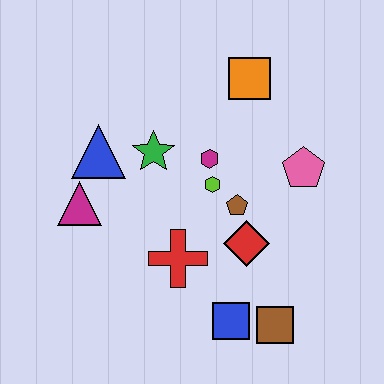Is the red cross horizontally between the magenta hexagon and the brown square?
No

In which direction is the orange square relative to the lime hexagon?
The orange square is above the lime hexagon.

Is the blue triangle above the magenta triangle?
Yes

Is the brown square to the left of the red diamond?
No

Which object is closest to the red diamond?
The brown pentagon is closest to the red diamond.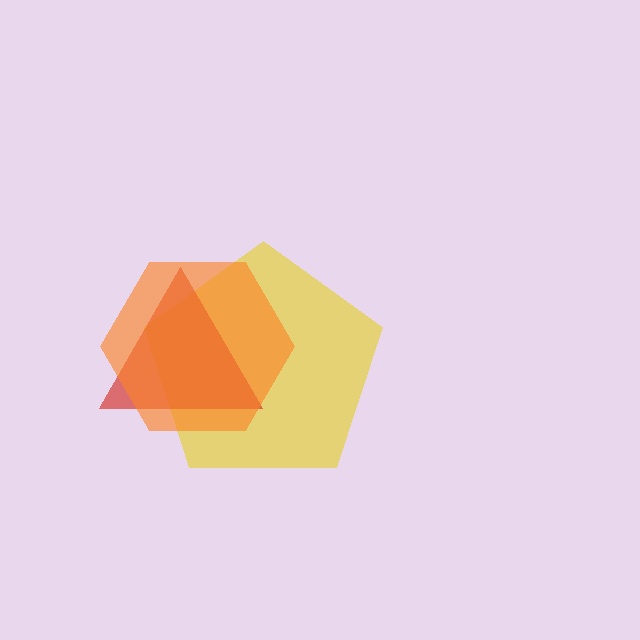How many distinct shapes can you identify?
There are 3 distinct shapes: a yellow pentagon, a red triangle, an orange hexagon.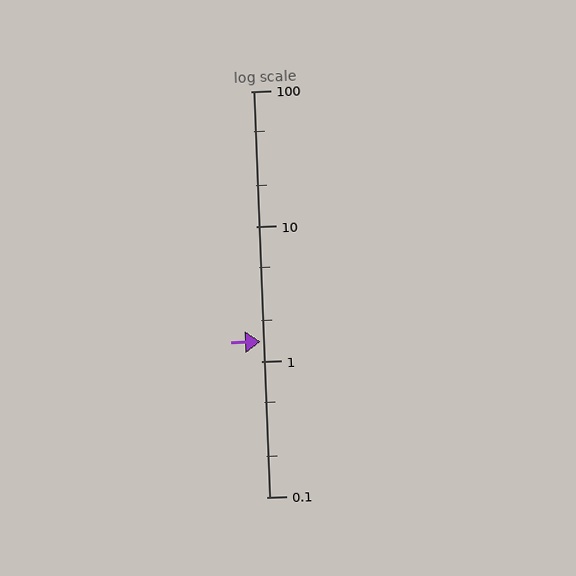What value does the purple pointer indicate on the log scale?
The pointer indicates approximately 1.4.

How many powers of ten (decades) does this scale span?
The scale spans 3 decades, from 0.1 to 100.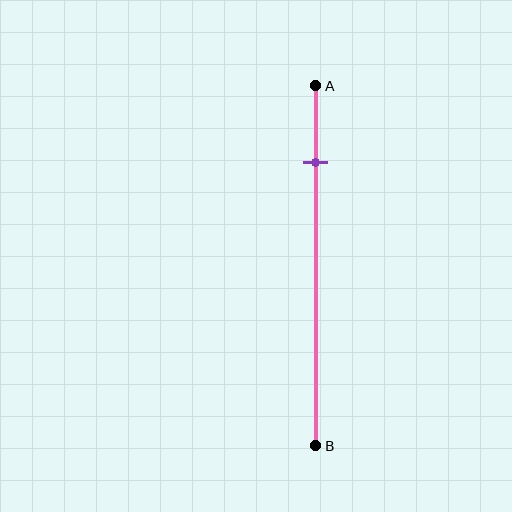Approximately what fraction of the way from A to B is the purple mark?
The purple mark is approximately 20% of the way from A to B.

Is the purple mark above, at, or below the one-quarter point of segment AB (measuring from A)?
The purple mark is above the one-quarter point of segment AB.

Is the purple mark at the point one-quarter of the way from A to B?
No, the mark is at about 20% from A, not at the 25% one-quarter point.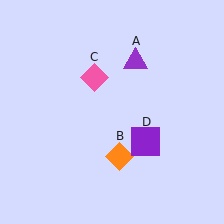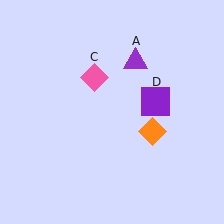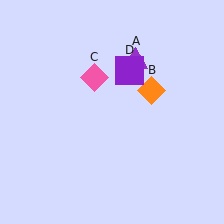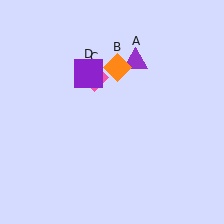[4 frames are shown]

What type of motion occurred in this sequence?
The orange diamond (object B), purple square (object D) rotated counterclockwise around the center of the scene.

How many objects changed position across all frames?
2 objects changed position: orange diamond (object B), purple square (object D).